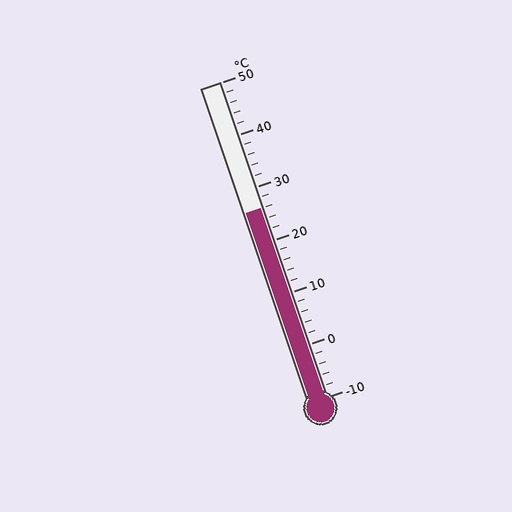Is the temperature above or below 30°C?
The temperature is below 30°C.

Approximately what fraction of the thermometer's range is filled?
The thermometer is filled to approximately 60% of its range.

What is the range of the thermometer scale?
The thermometer scale ranges from -10°C to 50°C.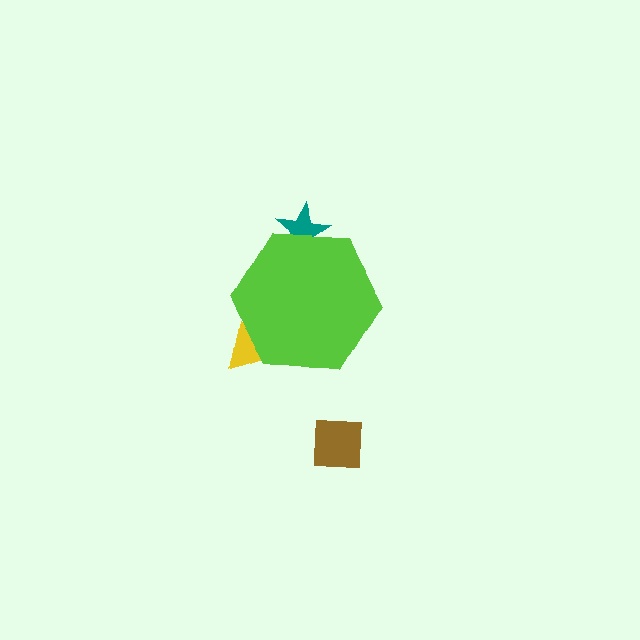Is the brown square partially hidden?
No, the brown square is fully visible.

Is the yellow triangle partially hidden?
Yes, the yellow triangle is partially hidden behind the lime hexagon.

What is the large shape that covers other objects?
A lime hexagon.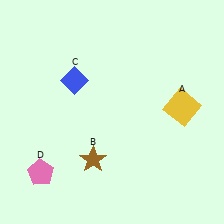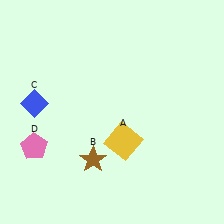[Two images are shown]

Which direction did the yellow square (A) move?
The yellow square (A) moved left.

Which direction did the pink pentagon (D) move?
The pink pentagon (D) moved up.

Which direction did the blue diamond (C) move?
The blue diamond (C) moved left.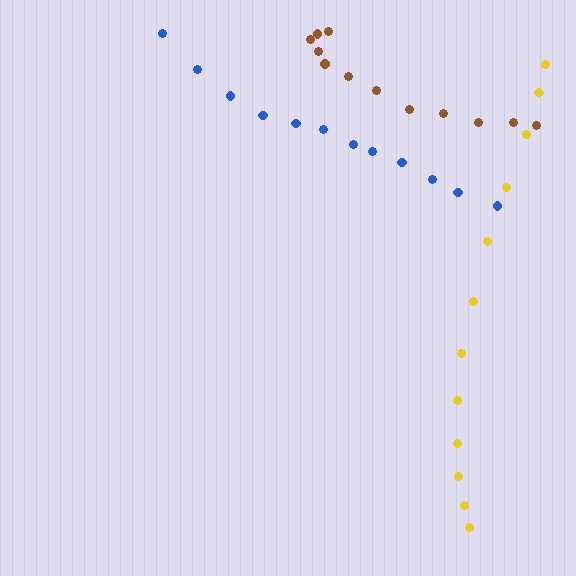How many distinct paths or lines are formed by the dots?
There are 3 distinct paths.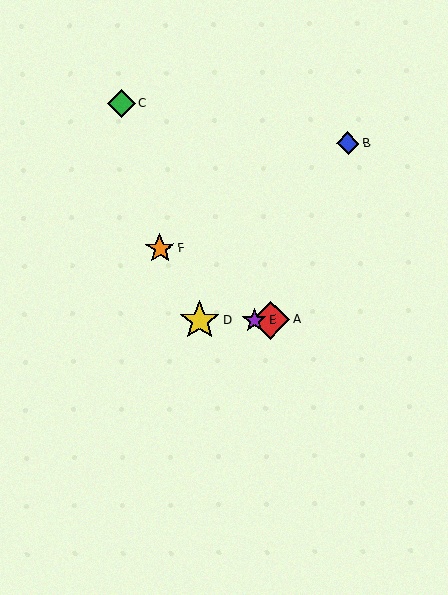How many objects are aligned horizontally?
3 objects (A, D, E) are aligned horizontally.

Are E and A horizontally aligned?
Yes, both are at y≈320.